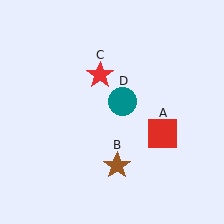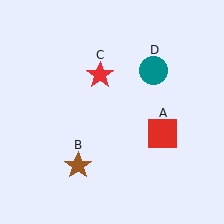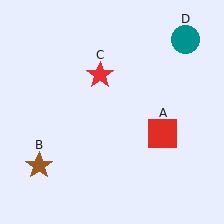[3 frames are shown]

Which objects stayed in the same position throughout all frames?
Red square (object A) and red star (object C) remained stationary.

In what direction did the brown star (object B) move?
The brown star (object B) moved left.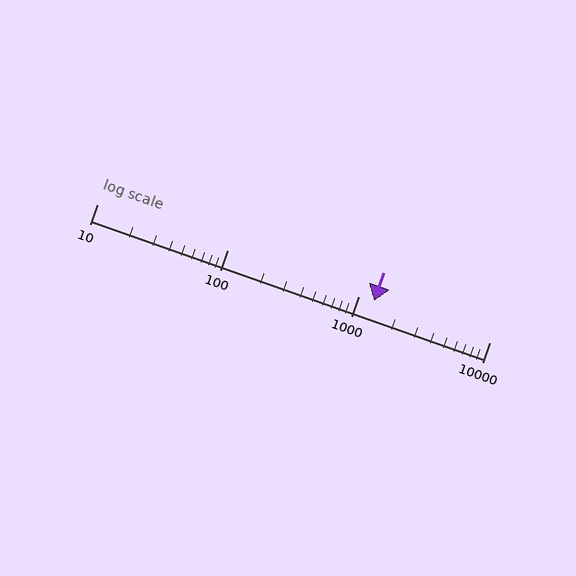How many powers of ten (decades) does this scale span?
The scale spans 3 decades, from 10 to 10000.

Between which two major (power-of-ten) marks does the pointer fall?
The pointer is between 1000 and 10000.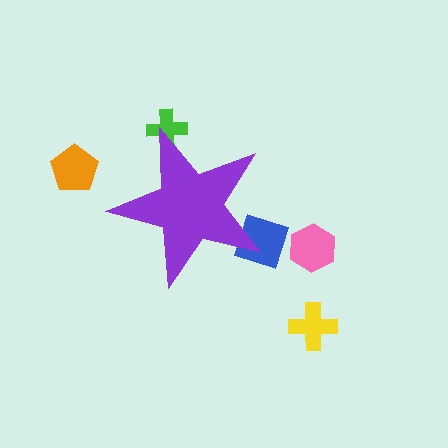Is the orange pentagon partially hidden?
No, the orange pentagon is fully visible.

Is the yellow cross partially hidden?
No, the yellow cross is fully visible.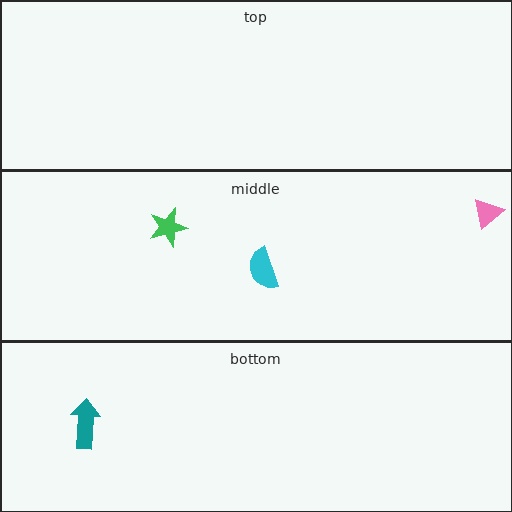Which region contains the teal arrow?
The bottom region.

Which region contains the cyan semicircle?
The middle region.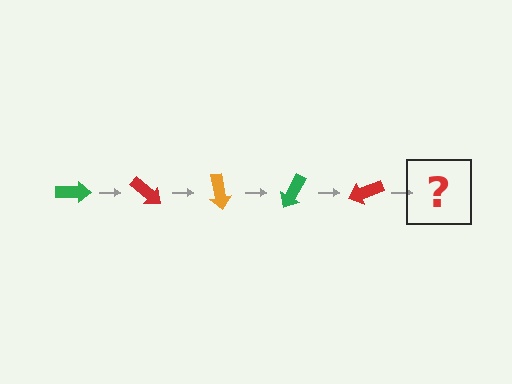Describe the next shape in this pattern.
It should be an orange arrow, rotated 200 degrees from the start.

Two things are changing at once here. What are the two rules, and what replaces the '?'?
The two rules are that it rotates 40 degrees each step and the color cycles through green, red, and orange. The '?' should be an orange arrow, rotated 200 degrees from the start.